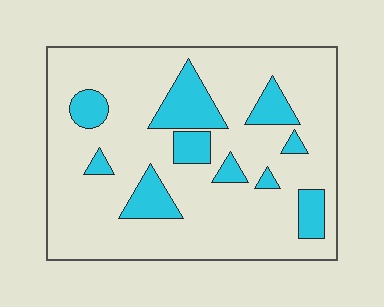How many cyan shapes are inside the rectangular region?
10.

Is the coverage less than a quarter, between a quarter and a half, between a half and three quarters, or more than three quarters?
Less than a quarter.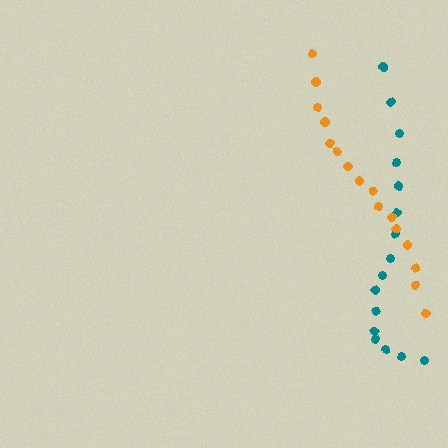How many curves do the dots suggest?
There are 2 distinct paths.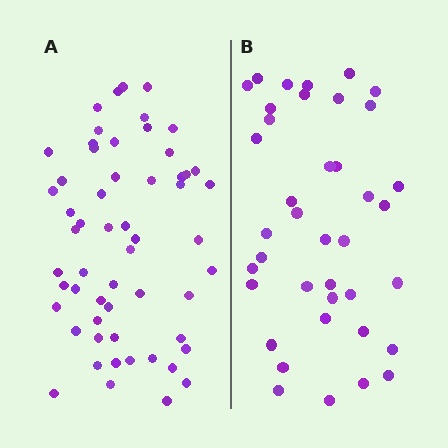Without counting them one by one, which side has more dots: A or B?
Region A (the left region) has more dots.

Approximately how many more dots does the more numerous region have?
Region A has approximately 20 more dots than region B.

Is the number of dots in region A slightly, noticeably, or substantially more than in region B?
Region A has substantially more. The ratio is roughly 1.5 to 1.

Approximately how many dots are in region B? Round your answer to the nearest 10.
About 40 dots. (The exact count is 39, which rounds to 40.)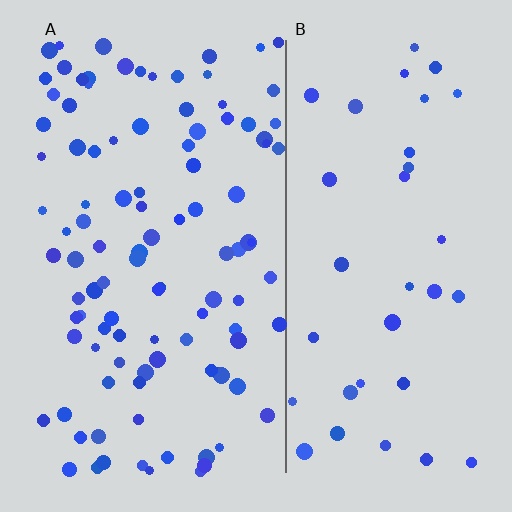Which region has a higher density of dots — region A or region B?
A (the left).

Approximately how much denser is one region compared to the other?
Approximately 2.9× — region A over region B.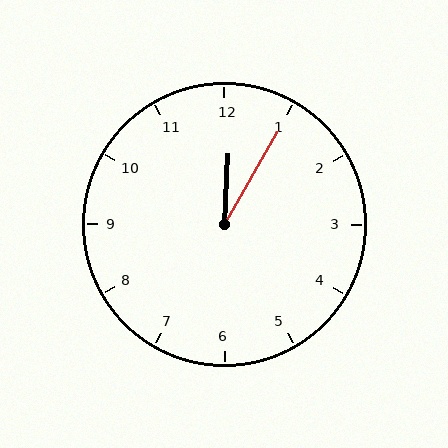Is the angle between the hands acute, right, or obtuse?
It is acute.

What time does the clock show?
12:05.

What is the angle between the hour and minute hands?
Approximately 28 degrees.